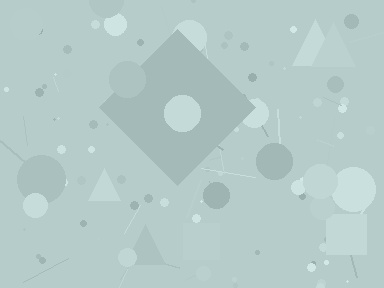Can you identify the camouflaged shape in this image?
The camouflaged shape is a diamond.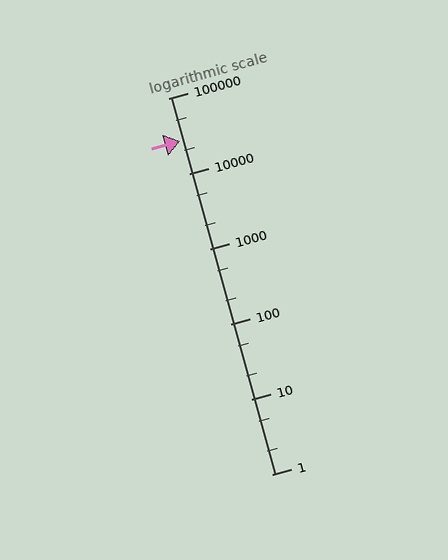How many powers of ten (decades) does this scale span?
The scale spans 5 decades, from 1 to 100000.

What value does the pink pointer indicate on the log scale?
The pointer indicates approximately 27000.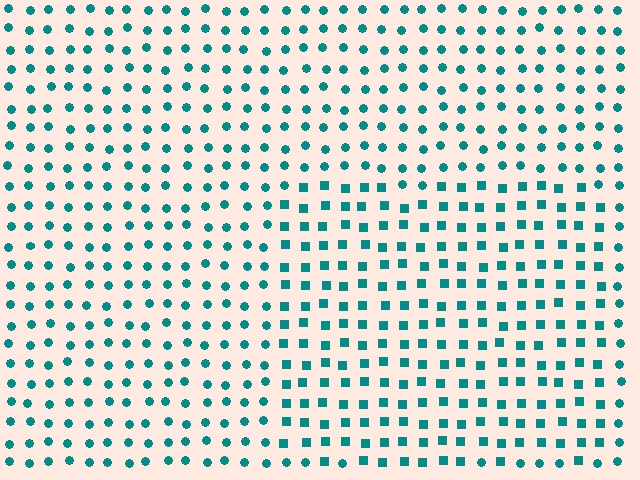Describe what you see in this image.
The image is filled with small teal elements arranged in a uniform grid. A rectangle-shaped region contains squares, while the surrounding area contains circles. The boundary is defined purely by the change in element shape.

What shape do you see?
I see a rectangle.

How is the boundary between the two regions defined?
The boundary is defined by a change in element shape: squares inside vs. circles outside. All elements share the same color and spacing.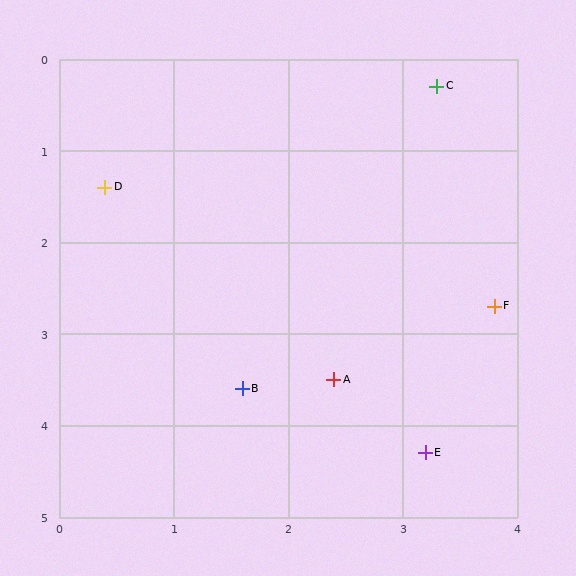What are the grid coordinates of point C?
Point C is at approximately (3.3, 0.3).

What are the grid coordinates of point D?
Point D is at approximately (0.4, 1.4).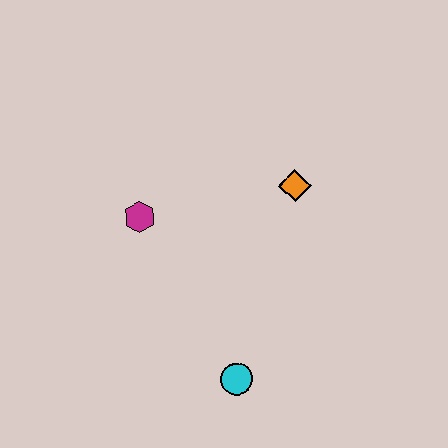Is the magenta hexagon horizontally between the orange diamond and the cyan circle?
No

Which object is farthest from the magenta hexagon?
The cyan circle is farthest from the magenta hexagon.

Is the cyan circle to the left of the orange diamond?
Yes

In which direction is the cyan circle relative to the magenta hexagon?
The cyan circle is below the magenta hexagon.